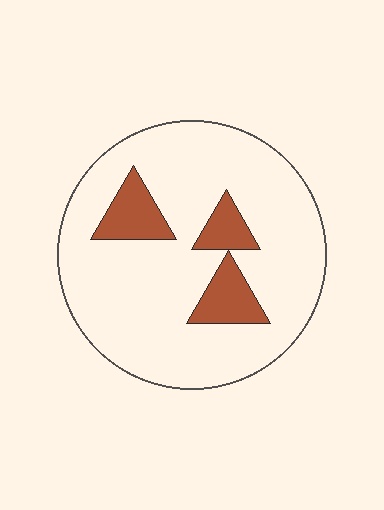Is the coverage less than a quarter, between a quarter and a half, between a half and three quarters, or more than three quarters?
Less than a quarter.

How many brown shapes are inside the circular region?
3.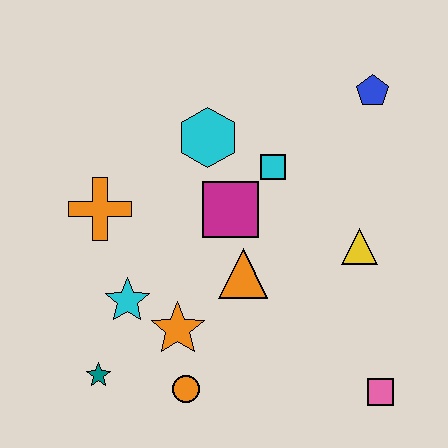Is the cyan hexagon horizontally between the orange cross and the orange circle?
No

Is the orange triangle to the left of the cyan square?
Yes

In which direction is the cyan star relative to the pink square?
The cyan star is to the left of the pink square.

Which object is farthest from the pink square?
The orange cross is farthest from the pink square.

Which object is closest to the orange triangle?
The magenta square is closest to the orange triangle.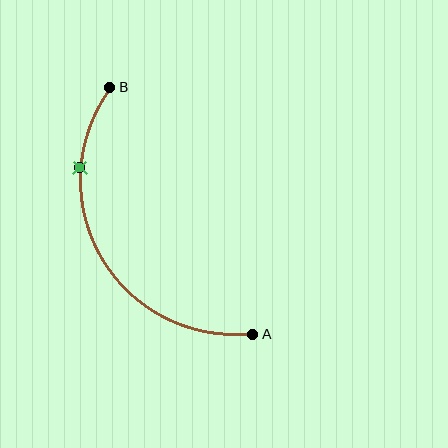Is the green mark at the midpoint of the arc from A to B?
No. The green mark lies on the arc but is closer to endpoint B. The arc midpoint would be at the point on the curve equidistant along the arc from both A and B.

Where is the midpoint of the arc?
The arc midpoint is the point on the curve farthest from the straight line joining A and B. It sits to the left of that line.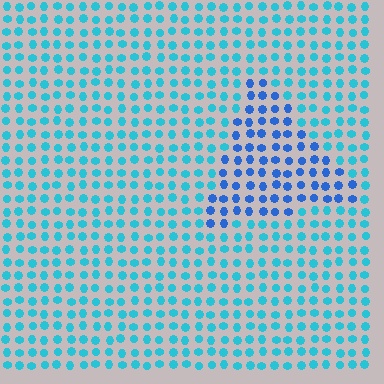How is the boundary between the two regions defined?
The boundary is defined purely by a slight shift in hue (about 32 degrees). Spacing, size, and orientation are identical on both sides.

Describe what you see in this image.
The image is filled with small cyan elements in a uniform arrangement. A triangle-shaped region is visible where the elements are tinted to a slightly different hue, forming a subtle color boundary.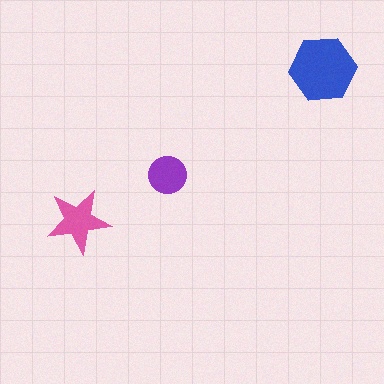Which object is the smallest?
The purple circle.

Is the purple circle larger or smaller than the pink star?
Smaller.